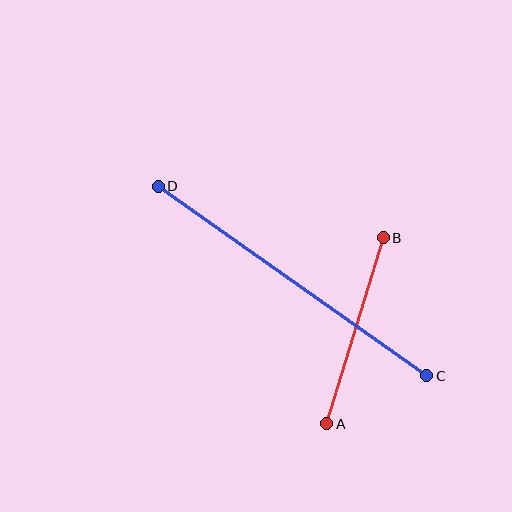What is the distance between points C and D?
The distance is approximately 328 pixels.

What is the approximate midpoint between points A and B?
The midpoint is at approximately (355, 331) pixels.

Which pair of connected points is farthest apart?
Points C and D are farthest apart.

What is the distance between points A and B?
The distance is approximately 194 pixels.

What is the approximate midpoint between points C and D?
The midpoint is at approximately (292, 281) pixels.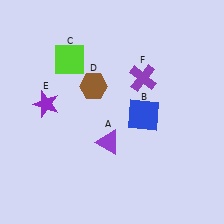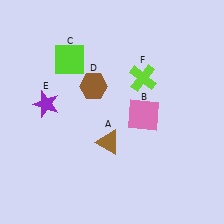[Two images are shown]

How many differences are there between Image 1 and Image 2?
There are 3 differences between the two images.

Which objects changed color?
A changed from purple to brown. B changed from blue to pink. F changed from purple to lime.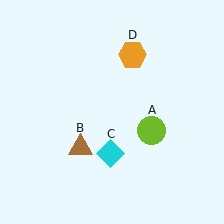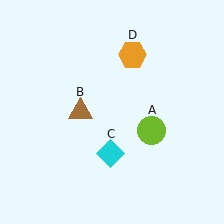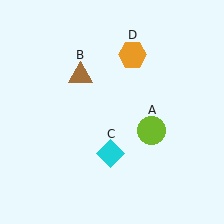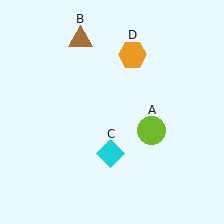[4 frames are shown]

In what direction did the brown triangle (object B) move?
The brown triangle (object B) moved up.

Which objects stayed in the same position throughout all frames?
Lime circle (object A) and cyan diamond (object C) and orange hexagon (object D) remained stationary.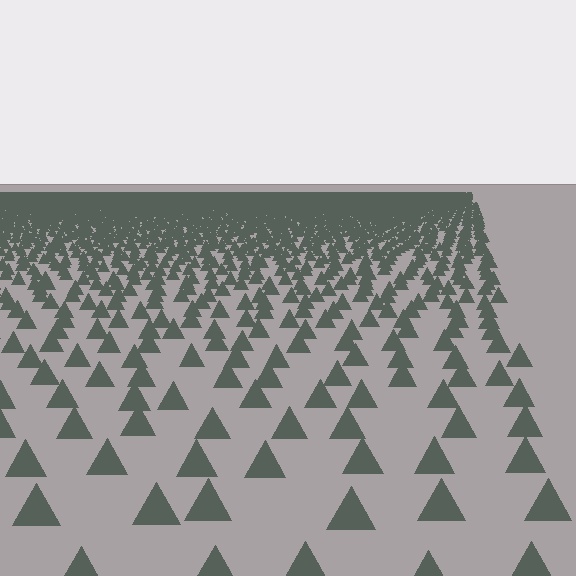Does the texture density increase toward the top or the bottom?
Density increases toward the top.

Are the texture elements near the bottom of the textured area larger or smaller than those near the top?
Larger. Near the bottom, elements are closer to the viewer and appear at a bigger on-screen size.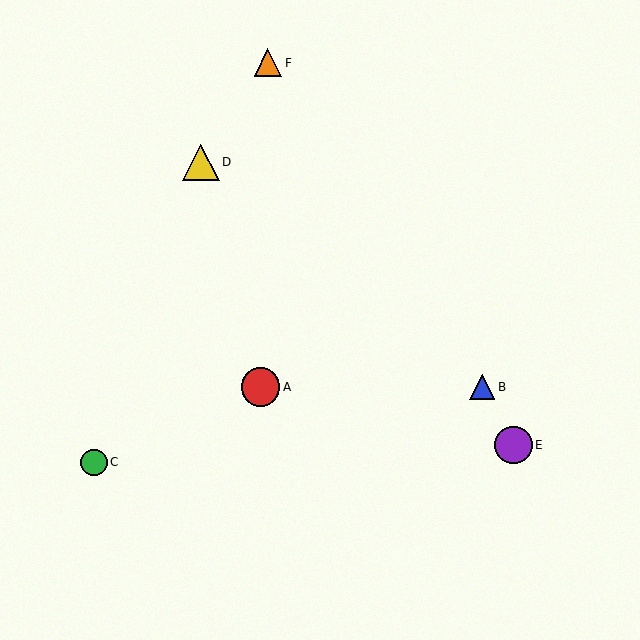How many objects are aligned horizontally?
2 objects (A, B) are aligned horizontally.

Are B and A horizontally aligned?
Yes, both are at y≈387.